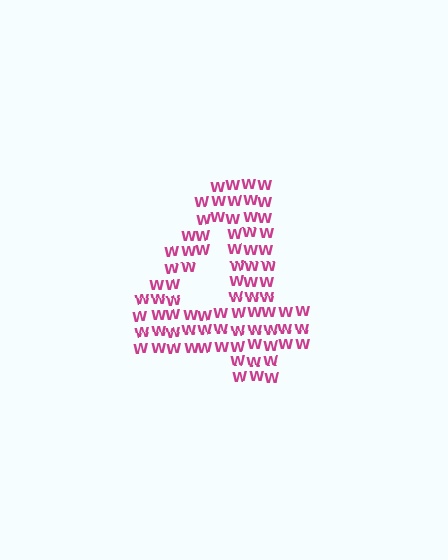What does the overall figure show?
The overall figure shows the digit 4.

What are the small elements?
The small elements are letter W's.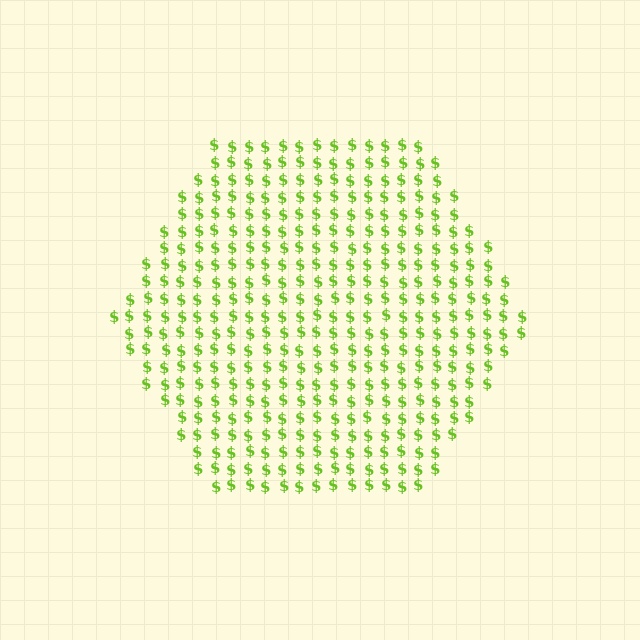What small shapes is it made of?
It is made of small dollar signs.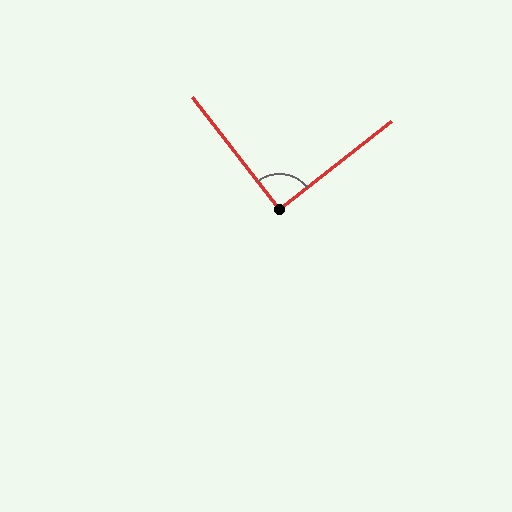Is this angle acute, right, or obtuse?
It is approximately a right angle.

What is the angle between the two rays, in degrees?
Approximately 89 degrees.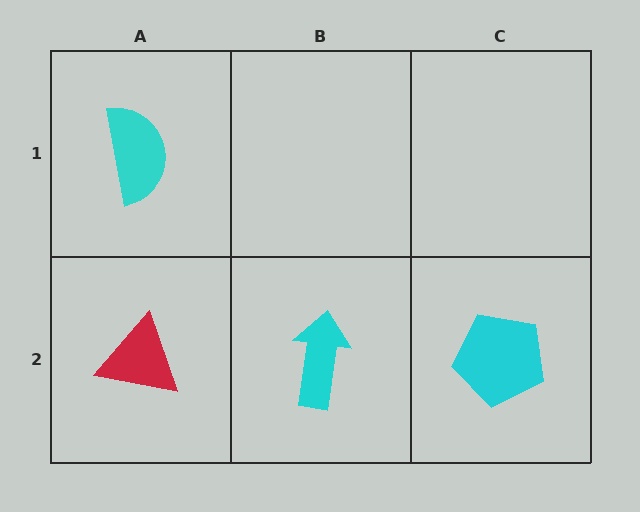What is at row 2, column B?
A cyan arrow.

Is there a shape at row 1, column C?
No, that cell is empty.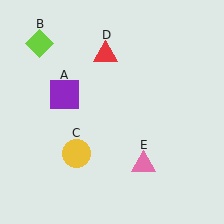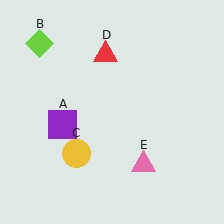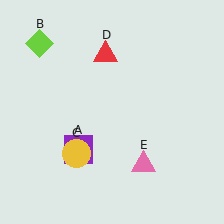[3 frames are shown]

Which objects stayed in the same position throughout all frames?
Lime diamond (object B) and yellow circle (object C) and red triangle (object D) and pink triangle (object E) remained stationary.